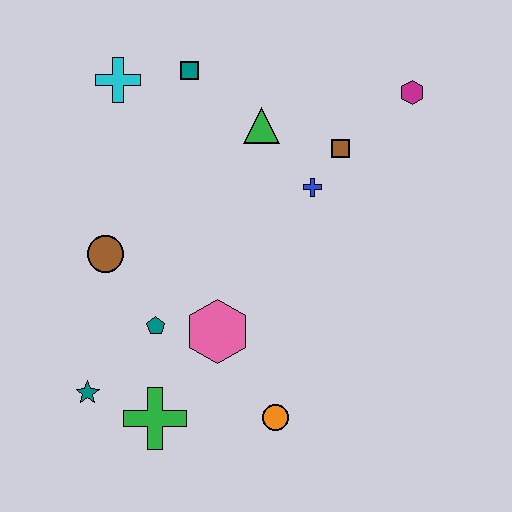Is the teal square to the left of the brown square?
Yes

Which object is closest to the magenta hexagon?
The brown square is closest to the magenta hexagon.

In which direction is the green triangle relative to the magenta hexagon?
The green triangle is to the left of the magenta hexagon.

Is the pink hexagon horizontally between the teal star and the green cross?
No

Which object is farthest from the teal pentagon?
The magenta hexagon is farthest from the teal pentagon.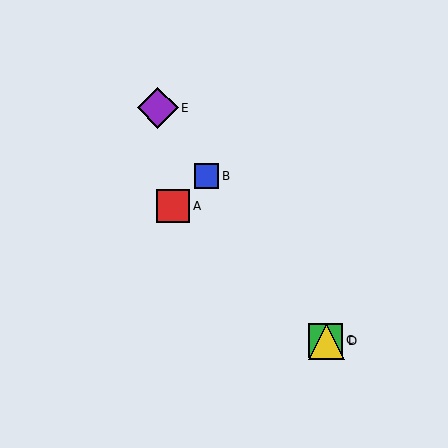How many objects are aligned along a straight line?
4 objects (B, C, D, E) are aligned along a straight line.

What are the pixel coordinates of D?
Object D is at (327, 341).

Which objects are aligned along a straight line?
Objects B, C, D, E are aligned along a straight line.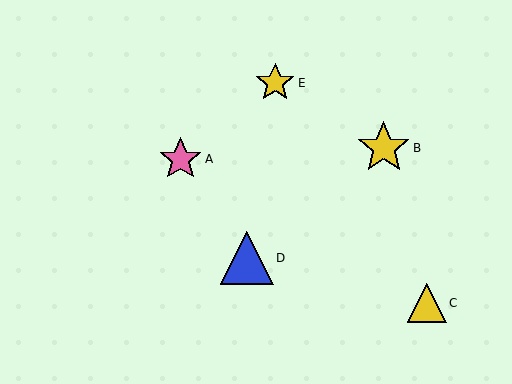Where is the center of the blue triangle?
The center of the blue triangle is at (247, 258).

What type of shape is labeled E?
Shape E is a yellow star.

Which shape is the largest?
The yellow star (labeled B) is the largest.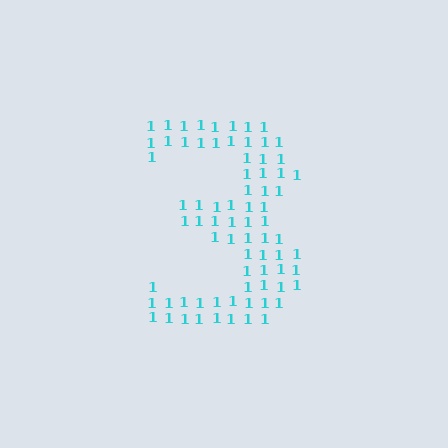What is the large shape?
The large shape is the digit 3.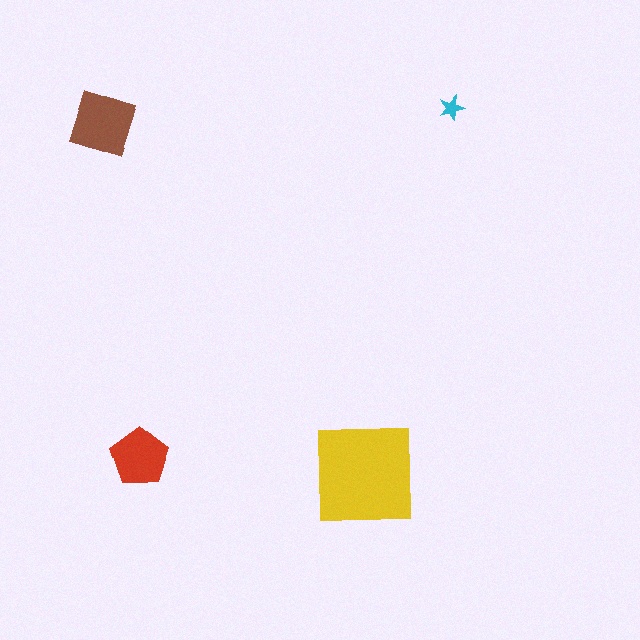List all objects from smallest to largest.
The cyan star, the red pentagon, the brown diamond, the yellow square.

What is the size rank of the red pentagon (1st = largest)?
3rd.